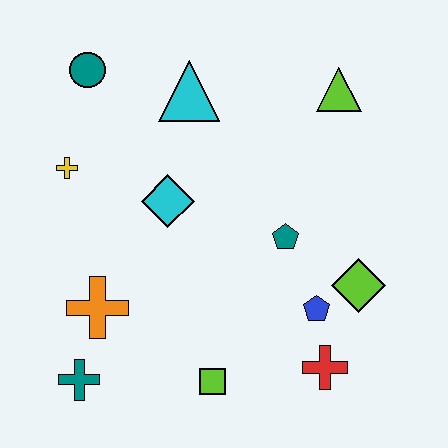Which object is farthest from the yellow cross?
The red cross is farthest from the yellow cross.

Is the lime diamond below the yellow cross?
Yes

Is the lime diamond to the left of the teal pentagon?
No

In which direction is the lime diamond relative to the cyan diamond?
The lime diamond is to the right of the cyan diamond.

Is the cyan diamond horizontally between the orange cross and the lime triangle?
Yes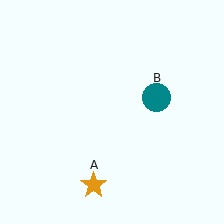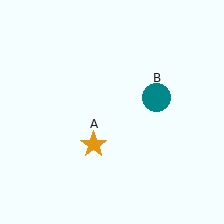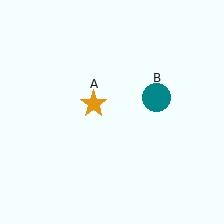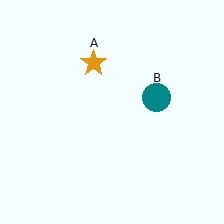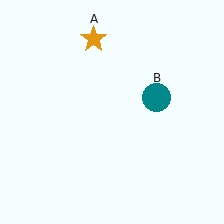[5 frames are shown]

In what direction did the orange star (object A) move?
The orange star (object A) moved up.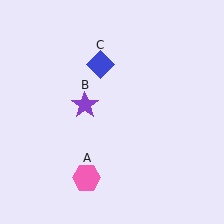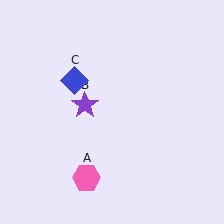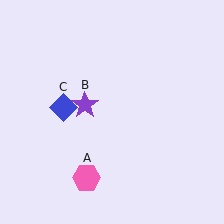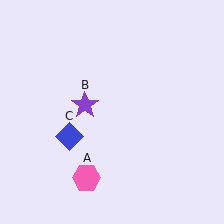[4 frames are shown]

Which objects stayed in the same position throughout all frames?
Pink hexagon (object A) and purple star (object B) remained stationary.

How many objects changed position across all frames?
1 object changed position: blue diamond (object C).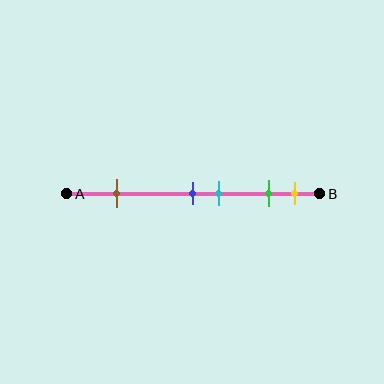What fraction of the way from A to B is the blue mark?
The blue mark is approximately 50% (0.5) of the way from A to B.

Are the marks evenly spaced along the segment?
No, the marks are not evenly spaced.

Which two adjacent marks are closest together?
The blue and cyan marks are the closest adjacent pair.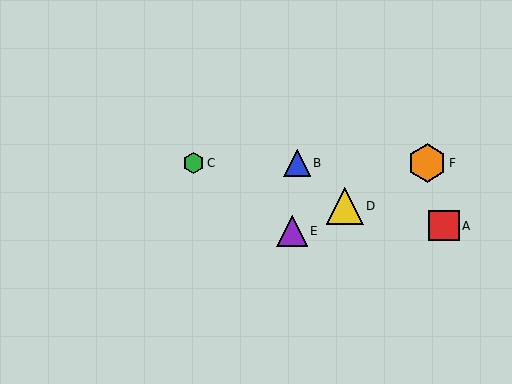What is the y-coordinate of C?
Object C is at y≈163.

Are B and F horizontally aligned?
Yes, both are at y≈163.